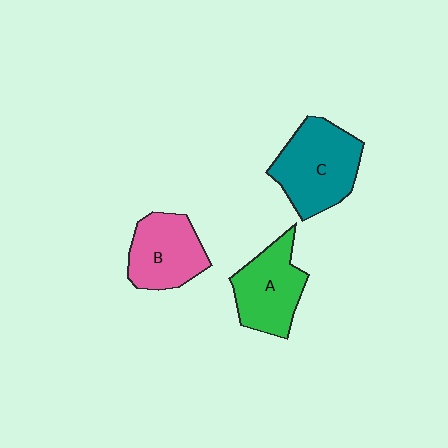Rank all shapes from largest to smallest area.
From largest to smallest: C (teal), A (green), B (pink).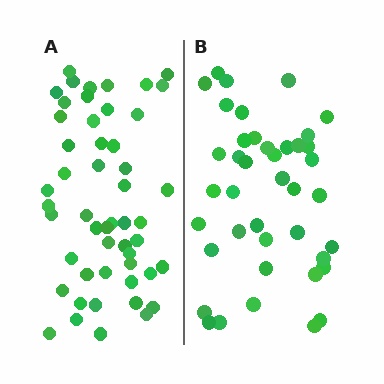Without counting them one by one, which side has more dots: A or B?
Region A (the left region) has more dots.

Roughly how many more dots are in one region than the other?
Region A has roughly 10 or so more dots than region B.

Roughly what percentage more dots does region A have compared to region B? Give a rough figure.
About 25% more.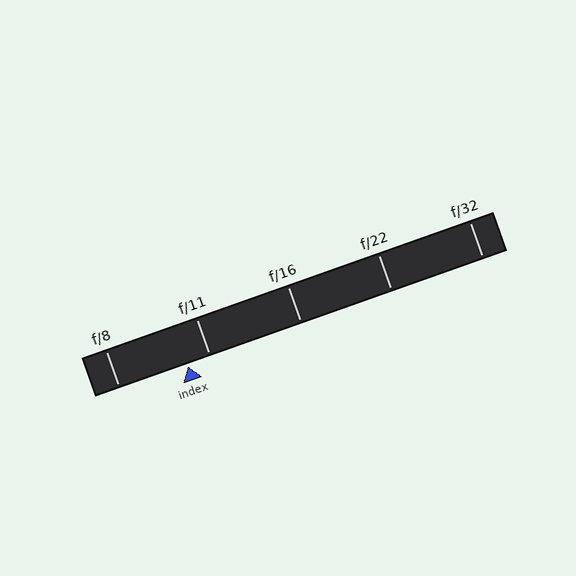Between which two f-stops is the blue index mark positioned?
The index mark is between f/8 and f/11.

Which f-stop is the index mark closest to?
The index mark is closest to f/11.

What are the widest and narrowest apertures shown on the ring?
The widest aperture shown is f/8 and the narrowest is f/32.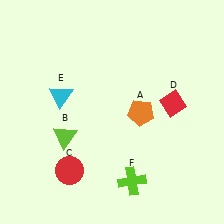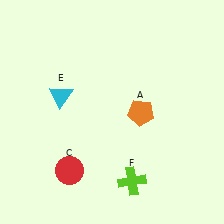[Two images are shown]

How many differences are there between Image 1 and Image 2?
There are 2 differences between the two images.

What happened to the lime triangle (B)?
The lime triangle (B) was removed in Image 2. It was in the bottom-left area of Image 1.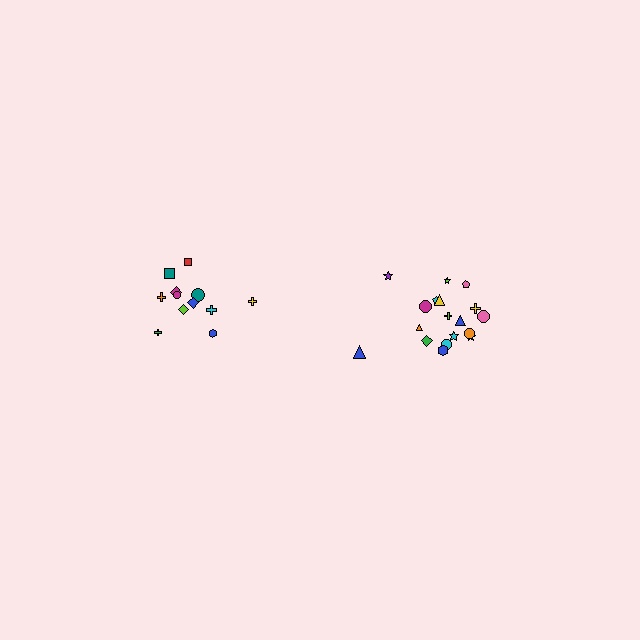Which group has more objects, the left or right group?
The right group.